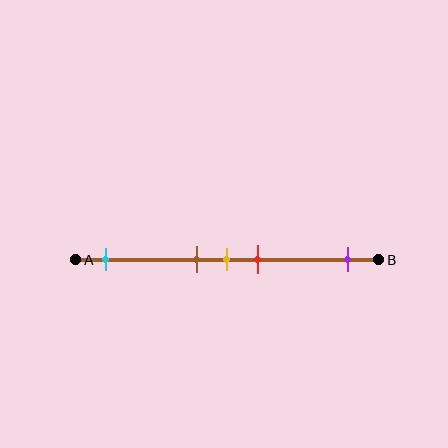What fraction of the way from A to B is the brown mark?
The brown mark is approximately 40% (0.4) of the way from A to B.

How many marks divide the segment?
There are 5 marks dividing the segment.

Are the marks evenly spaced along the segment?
No, the marks are not evenly spaced.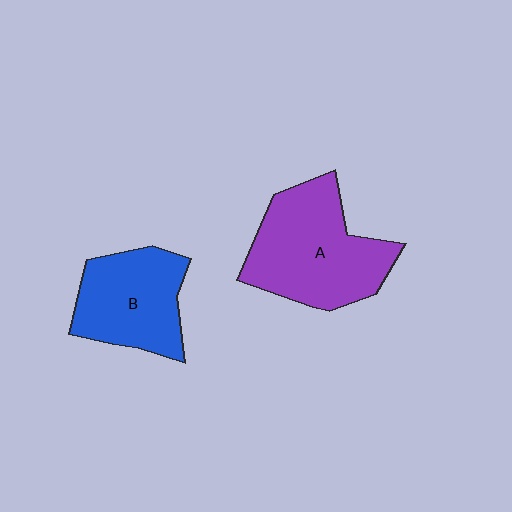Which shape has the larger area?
Shape A (purple).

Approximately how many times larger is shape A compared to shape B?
Approximately 1.3 times.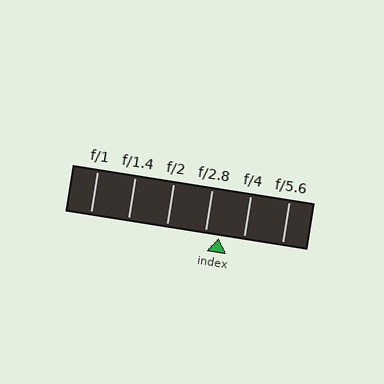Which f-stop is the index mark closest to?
The index mark is closest to f/2.8.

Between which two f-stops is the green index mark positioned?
The index mark is between f/2.8 and f/4.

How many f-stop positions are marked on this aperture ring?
There are 6 f-stop positions marked.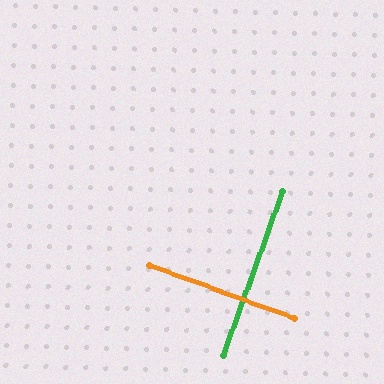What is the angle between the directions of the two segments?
Approximately 90 degrees.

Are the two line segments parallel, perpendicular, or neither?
Perpendicular — they meet at approximately 90°.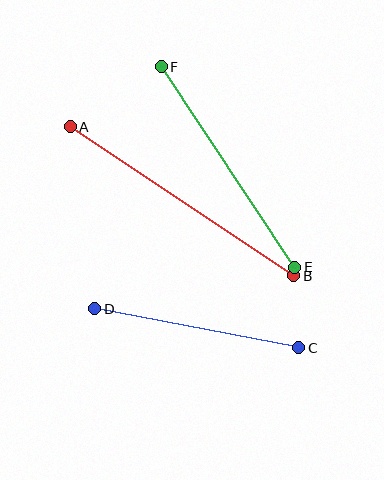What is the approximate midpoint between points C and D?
The midpoint is at approximately (197, 328) pixels.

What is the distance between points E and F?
The distance is approximately 241 pixels.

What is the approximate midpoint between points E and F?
The midpoint is at approximately (228, 167) pixels.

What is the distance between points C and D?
The distance is approximately 208 pixels.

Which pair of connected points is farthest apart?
Points A and B are farthest apart.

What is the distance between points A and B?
The distance is approximately 269 pixels.